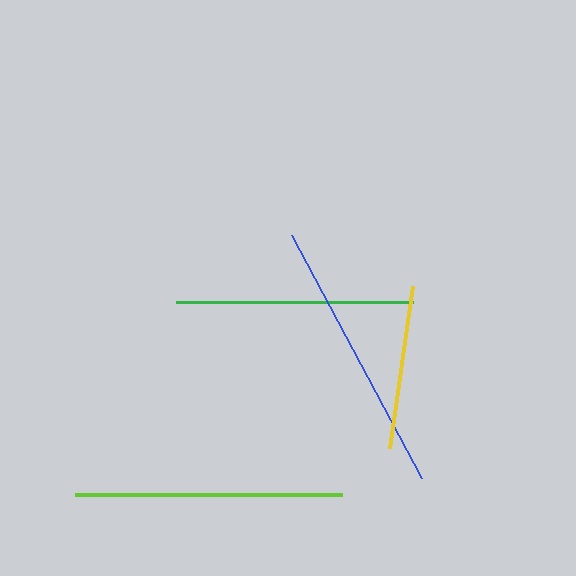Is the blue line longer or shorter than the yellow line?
The blue line is longer than the yellow line.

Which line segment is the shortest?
The yellow line is the shortest at approximately 164 pixels.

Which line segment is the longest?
The blue line is the longest at approximately 275 pixels.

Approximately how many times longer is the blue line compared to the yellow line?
The blue line is approximately 1.7 times the length of the yellow line.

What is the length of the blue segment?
The blue segment is approximately 275 pixels long.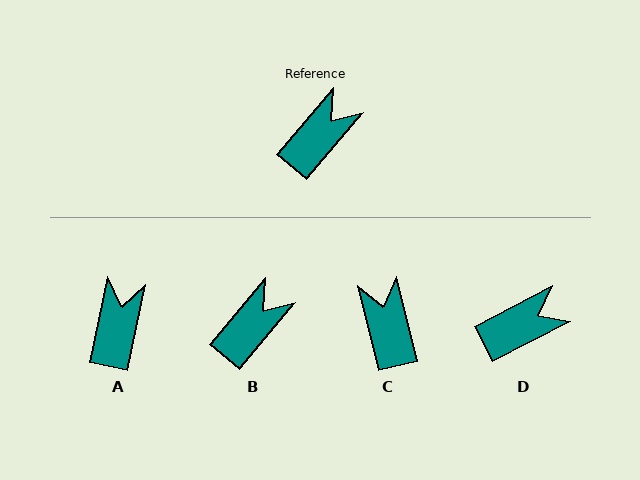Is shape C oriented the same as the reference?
No, it is off by about 53 degrees.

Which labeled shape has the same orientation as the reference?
B.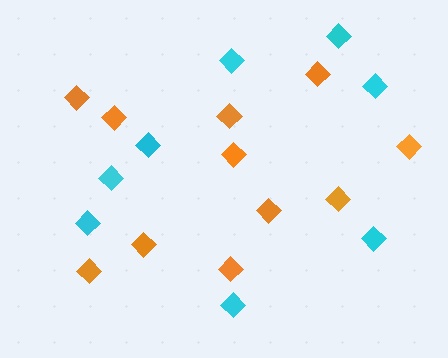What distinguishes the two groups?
There are 2 groups: one group of cyan diamonds (8) and one group of orange diamonds (11).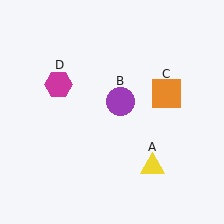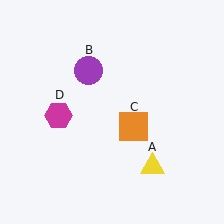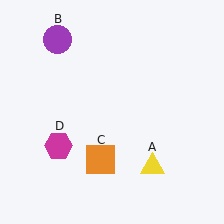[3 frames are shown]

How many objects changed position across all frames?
3 objects changed position: purple circle (object B), orange square (object C), magenta hexagon (object D).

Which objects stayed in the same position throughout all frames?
Yellow triangle (object A) remained stationary.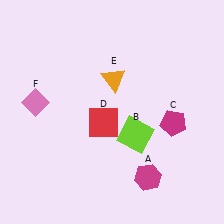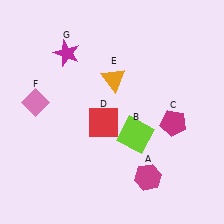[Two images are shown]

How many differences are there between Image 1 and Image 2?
There is 1 difference between the two images.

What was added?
A magenta star (G) was added in Image 2.